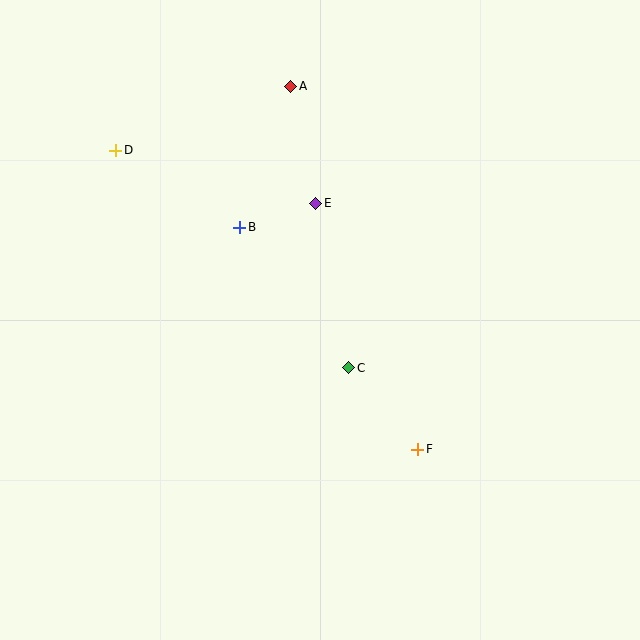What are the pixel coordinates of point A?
Point A is at (291, 86).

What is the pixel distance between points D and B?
The distance between D and B is 146 pixels.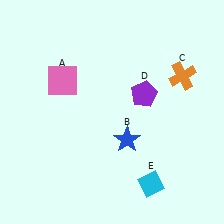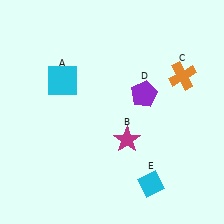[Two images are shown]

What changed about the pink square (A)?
In Image 1, A is pink. In Image 2, it changed to cyan.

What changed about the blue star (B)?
In Image 1, B is blue. In Image 2, it changed to magenta.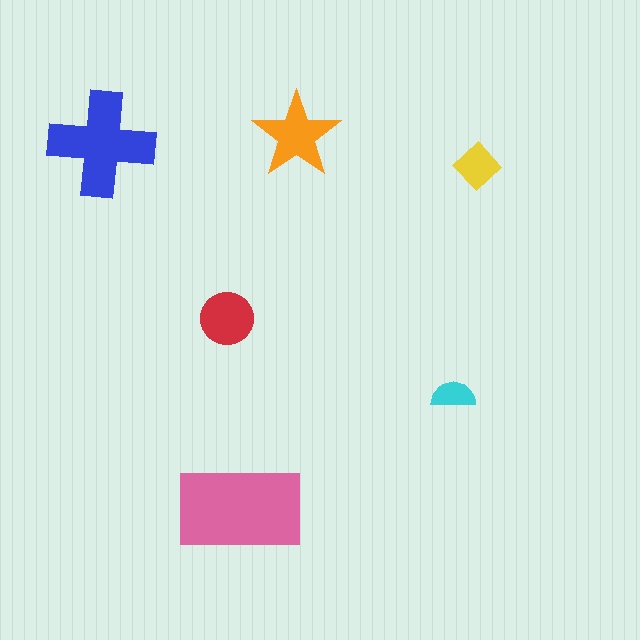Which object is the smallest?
The cyan semicircle.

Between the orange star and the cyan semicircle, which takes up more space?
The orange star.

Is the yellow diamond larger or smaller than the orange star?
Smaller.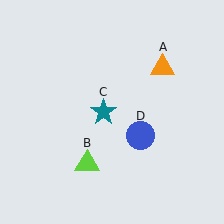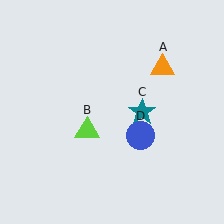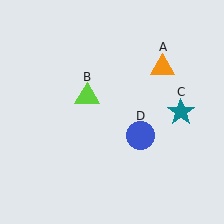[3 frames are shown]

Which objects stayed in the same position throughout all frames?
Orange triangle (object A) and blue circle (object D) remained stationary.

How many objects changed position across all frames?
2 objects changed position: lime triangle (object B), teal star (object C).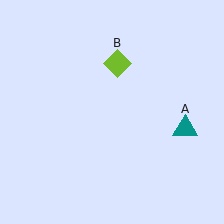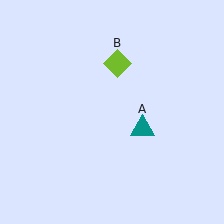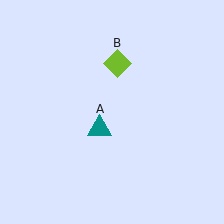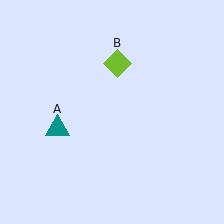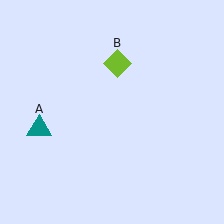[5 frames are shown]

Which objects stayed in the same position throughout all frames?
Lime diamond (object B) remained stationary.